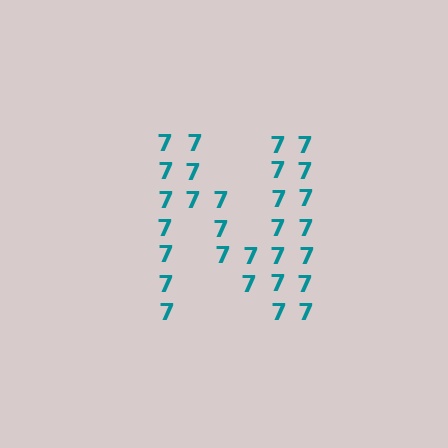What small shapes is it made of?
It is made of small digit 7's.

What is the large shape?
The large shape is the letter N.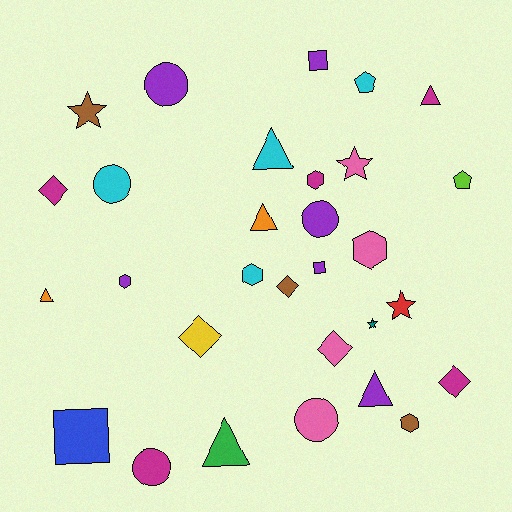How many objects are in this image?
There are 30 objects.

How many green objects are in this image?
There is 1 green object.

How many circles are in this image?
There are 5 circles.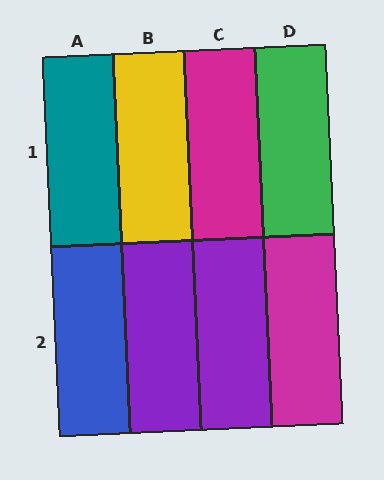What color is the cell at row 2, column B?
Purple.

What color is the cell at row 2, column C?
Purple.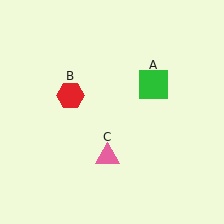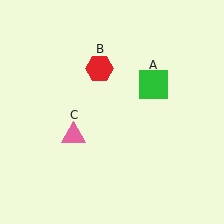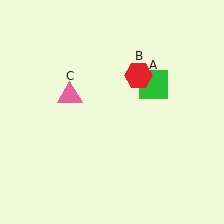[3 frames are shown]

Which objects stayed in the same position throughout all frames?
Green square (object A) remained stationary.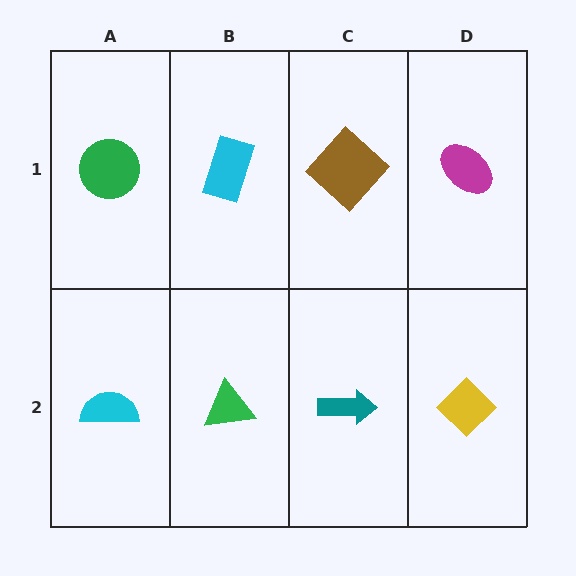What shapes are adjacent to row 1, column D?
A yellow diamond (row 2, column D), a brown diamond (row 1, column C).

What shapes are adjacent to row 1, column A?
A cyan semicircle (row 2, column A), a cyan rectangle (row 1, column B).